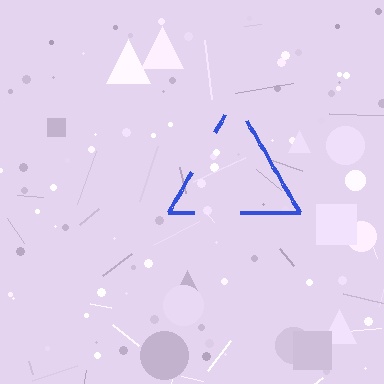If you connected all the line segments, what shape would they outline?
They would outline a triangle.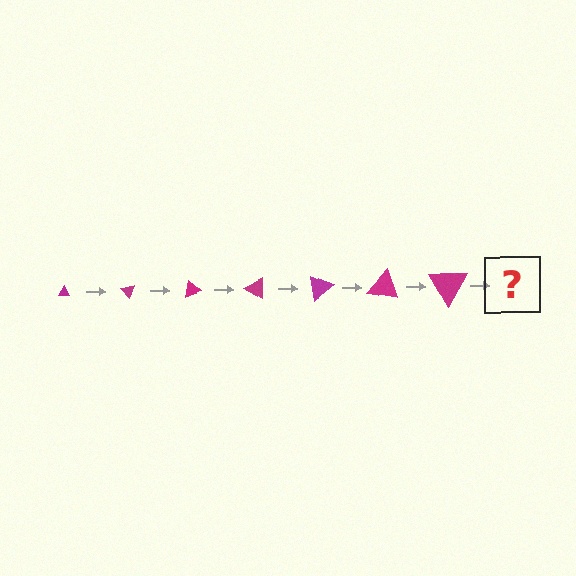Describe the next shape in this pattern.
It should be a triangle, larger than the previous one and rotated 350 degrees from the start.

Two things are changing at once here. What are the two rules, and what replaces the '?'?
The two rules are that the triangle grows larger each step and it rotates 50 degrees each step. The '?' should be a triangle, larger than the previous one and rotated 350 degrees from the start.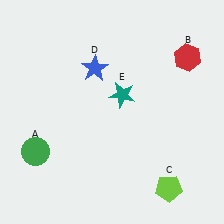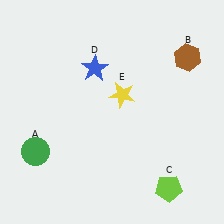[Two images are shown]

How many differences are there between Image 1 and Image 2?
There are 2 differences between the two images.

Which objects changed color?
B changed from red to brown. E changed from teal to yellow.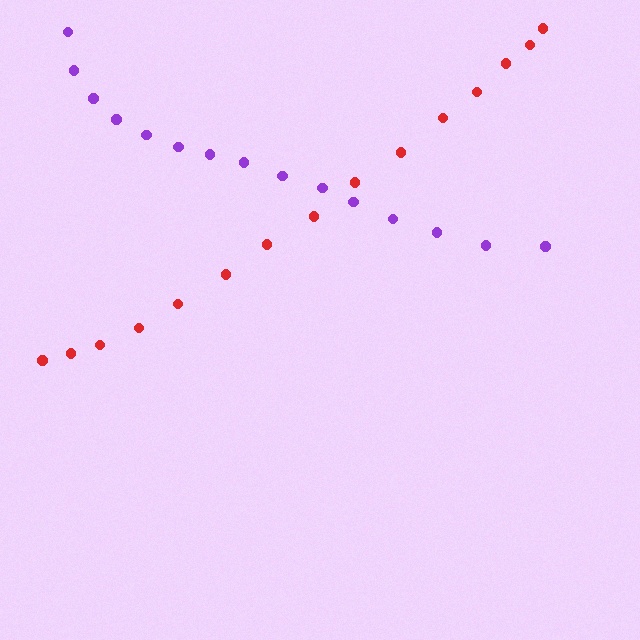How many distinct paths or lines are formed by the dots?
There are 2 distinct paths.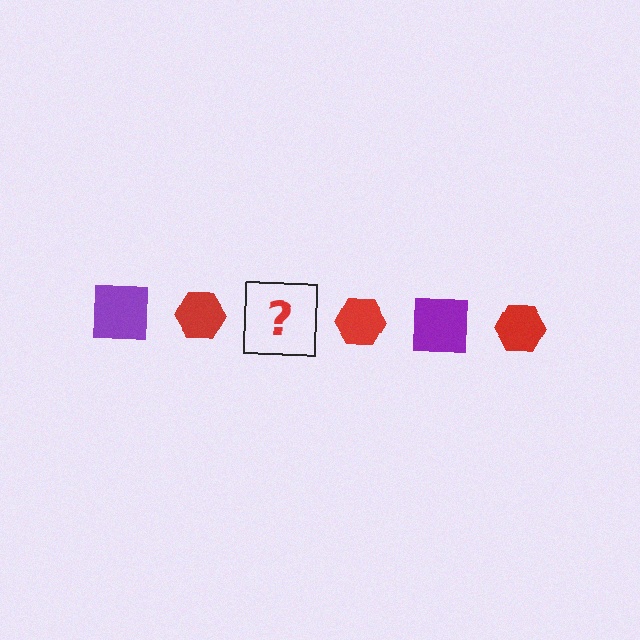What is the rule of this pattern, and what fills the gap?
The rule is that the pattern alternates between purple square and red hexagon. The gap should be filled with a purple square.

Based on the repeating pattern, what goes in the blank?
The blank should be a purple square.